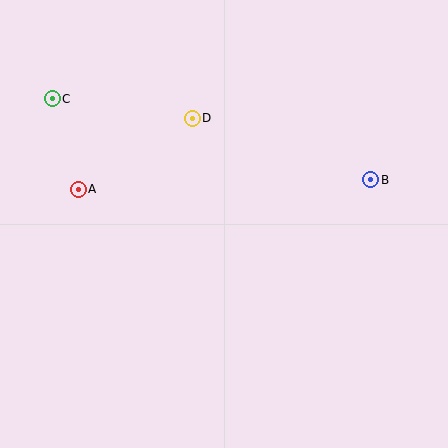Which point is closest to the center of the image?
Point D at (192, 118) is closest to the center.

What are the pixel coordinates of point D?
Point D is at (192, 118).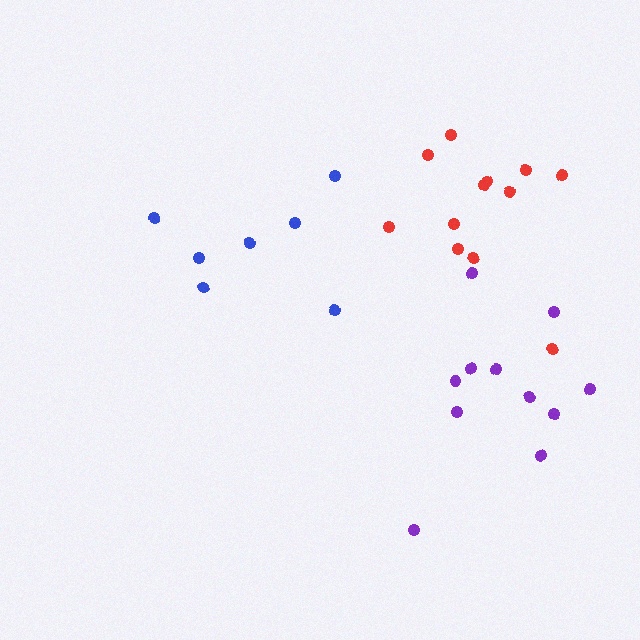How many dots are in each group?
Group 1: 7 dots, Group 2: 12 dots, Group 3: 11 dots (30 total).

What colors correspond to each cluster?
The clusters are colored: blue, red, purple.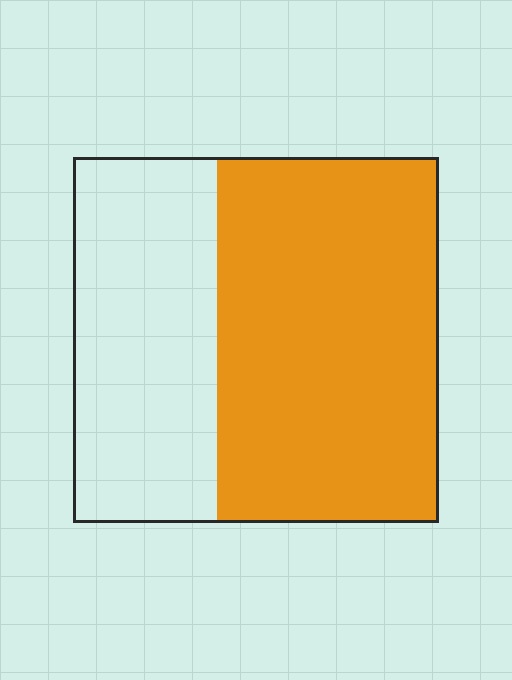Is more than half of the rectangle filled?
Yes.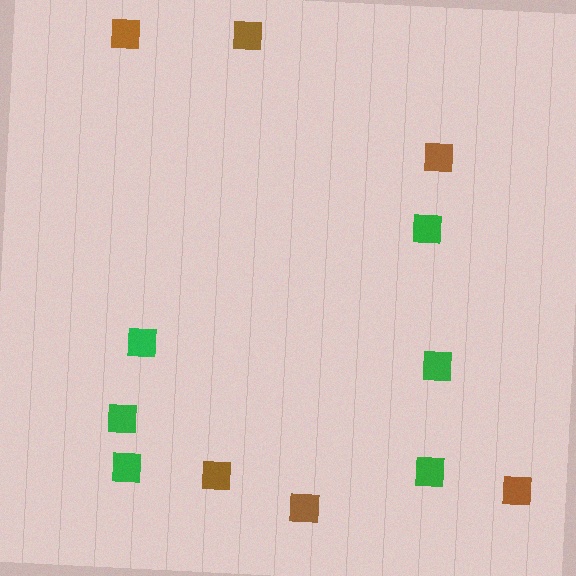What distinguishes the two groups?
There are 2 groups: one group of green squares (6) and one group of brown squares (6).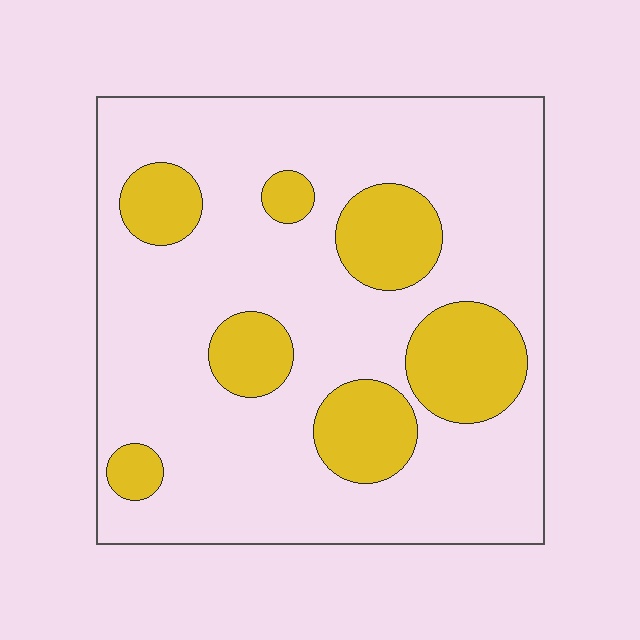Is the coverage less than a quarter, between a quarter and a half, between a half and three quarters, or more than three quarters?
Less than a quarter.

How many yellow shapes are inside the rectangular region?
7.